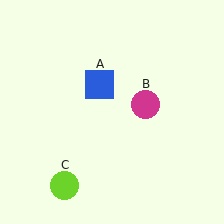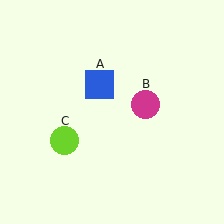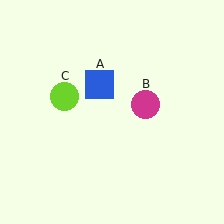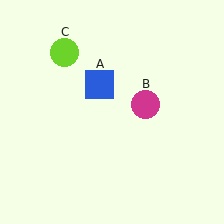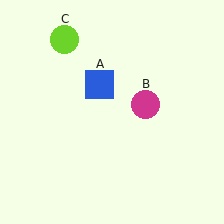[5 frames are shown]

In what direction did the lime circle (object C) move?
The lime circle (object C) moved up.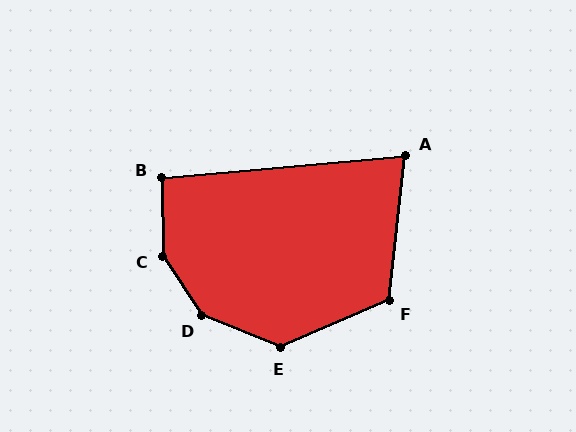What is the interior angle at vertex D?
Approximately 146 degrees (obtuse).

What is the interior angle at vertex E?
Approximately 134 degrees (obtuse).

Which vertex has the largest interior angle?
C, at approximately 147 degrees.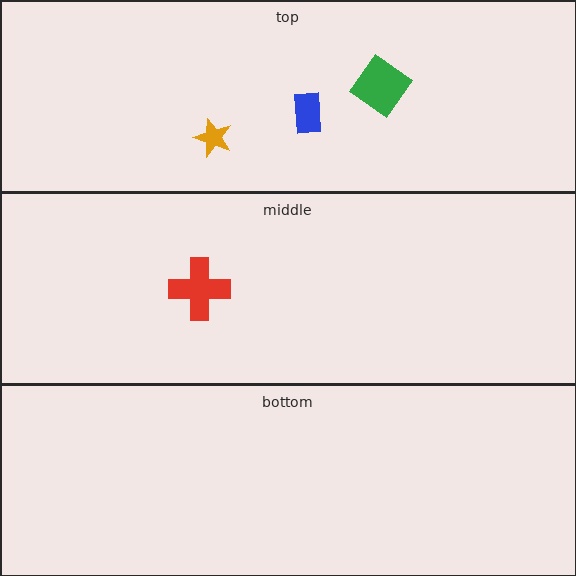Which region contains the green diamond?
The top region.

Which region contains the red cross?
The middle region.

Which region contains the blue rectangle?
The top region.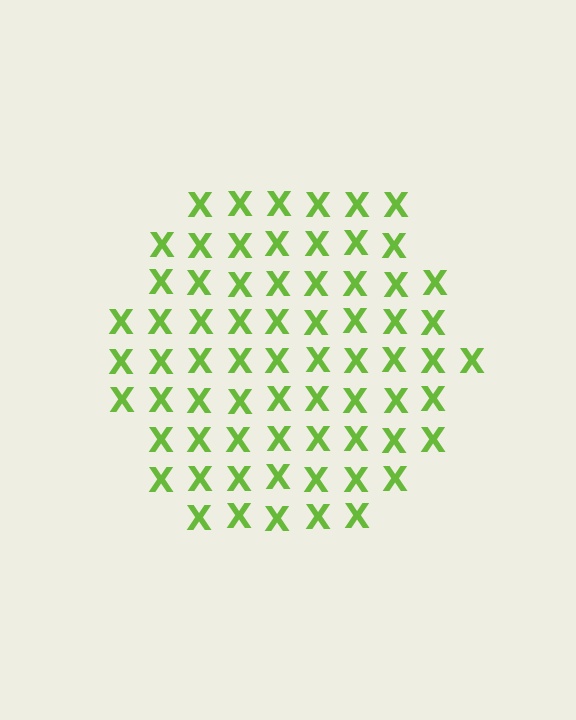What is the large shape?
The large shape is a hexagon.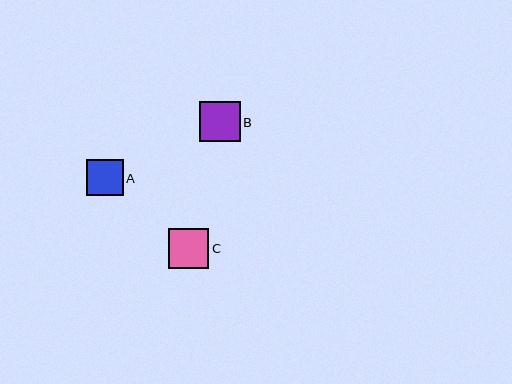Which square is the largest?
Square B is the largest with a size of approximately 41 pixels.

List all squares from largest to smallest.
From largest to smallest: B, C, A.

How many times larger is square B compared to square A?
Square B is approximately 1.1 times the size of square A.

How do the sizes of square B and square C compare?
Square B and square C are approximately the same size.